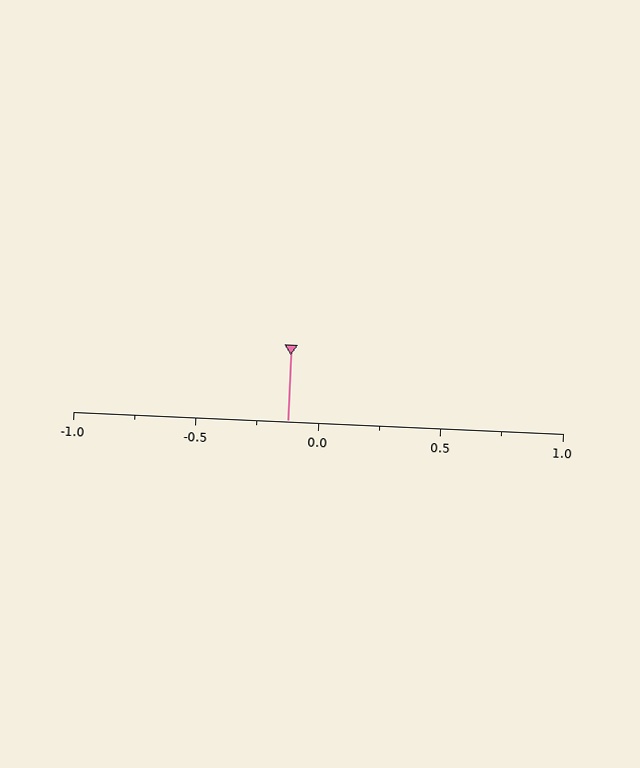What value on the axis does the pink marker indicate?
The marker indicates approximately -0.12.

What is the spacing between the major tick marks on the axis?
The major ticks are spaced 0.5 apart.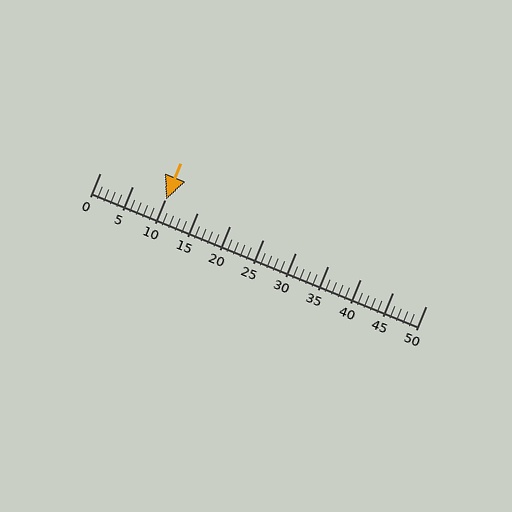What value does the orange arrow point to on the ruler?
The orange arrow points to approximately 10.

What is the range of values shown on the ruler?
The ruler shows values from 0 to 50.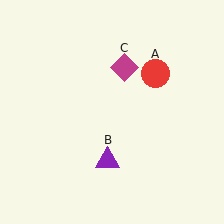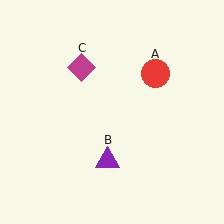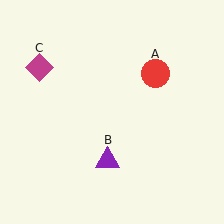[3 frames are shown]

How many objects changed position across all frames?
1 object changed position: magenta diamond (object C).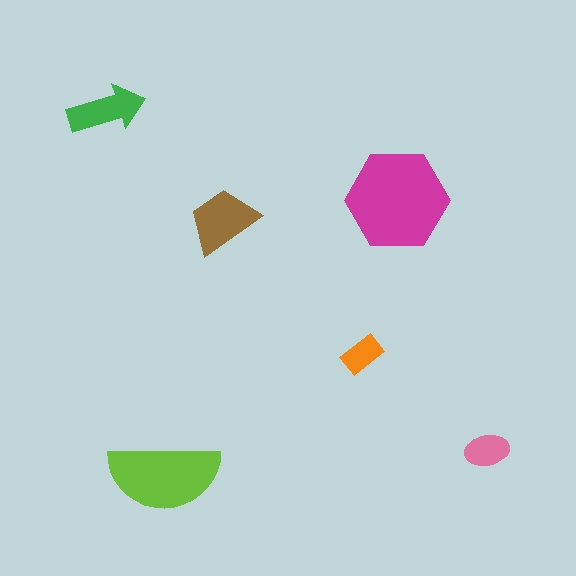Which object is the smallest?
The orange rectangle.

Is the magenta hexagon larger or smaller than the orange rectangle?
Larger.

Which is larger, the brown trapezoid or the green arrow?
The brown trapezoid.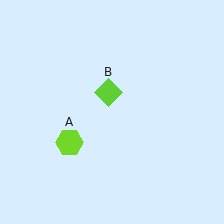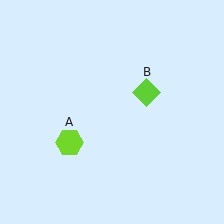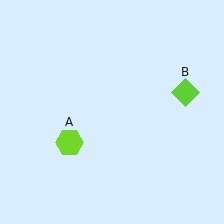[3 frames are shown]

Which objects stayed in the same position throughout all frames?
Lime hexagon (object A) remained stationary.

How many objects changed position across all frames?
1 object changed position: lime diamond (object B).